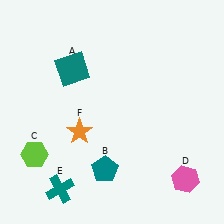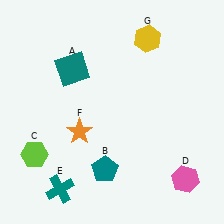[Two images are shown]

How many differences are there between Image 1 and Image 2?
There is 1 difference between the two images.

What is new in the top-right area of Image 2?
A yellow hexagon (G) was added in the top-right area of Image 2.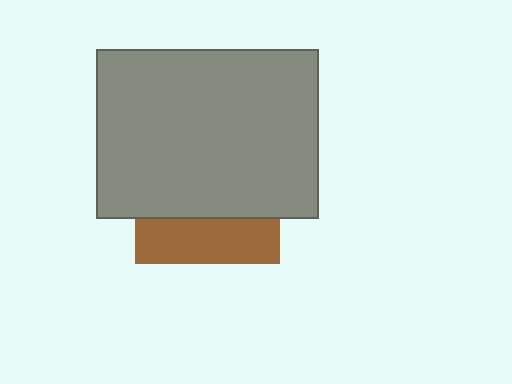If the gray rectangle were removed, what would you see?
You would see the complete brown square.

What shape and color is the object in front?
The object in front is a gray rectangle.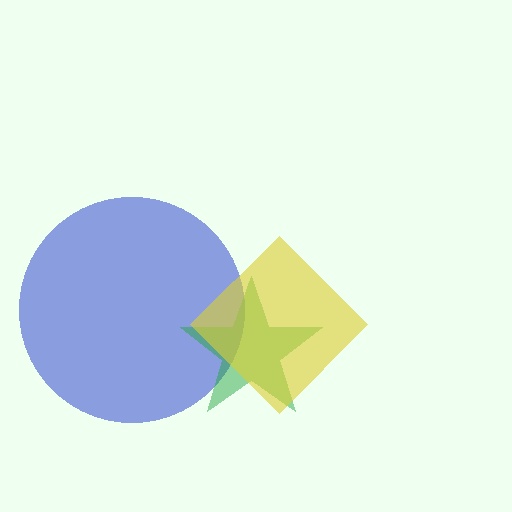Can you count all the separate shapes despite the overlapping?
Yes, there are 3 separate shapes.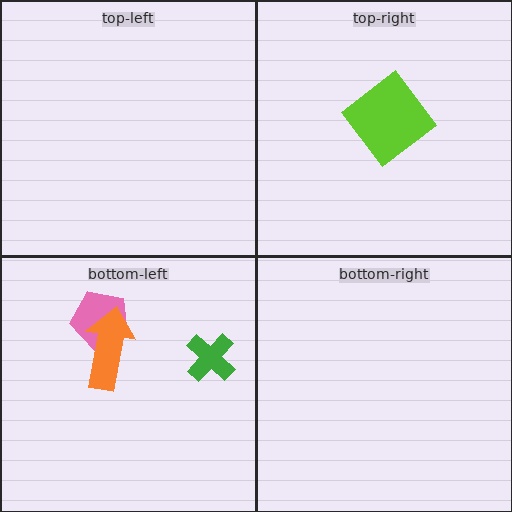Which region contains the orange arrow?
The bottom-left region.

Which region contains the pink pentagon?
The bottom-left region.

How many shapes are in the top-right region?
1.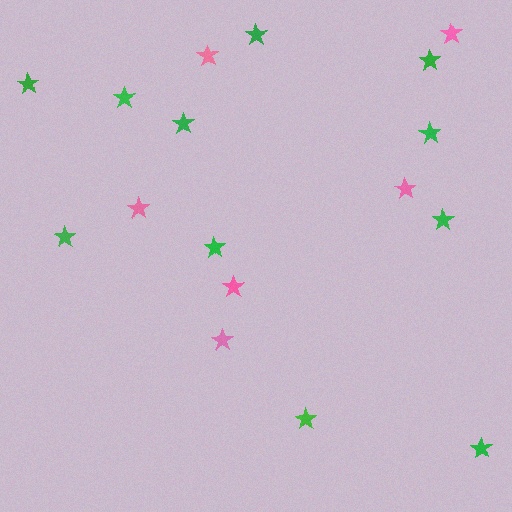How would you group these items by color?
There are 2 groups: one group of pink stars (6) and one group of green stars (11).